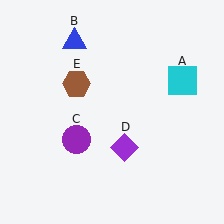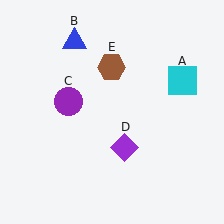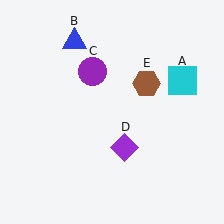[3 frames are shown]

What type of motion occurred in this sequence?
The purple circle (object C), brown hexagon (object E) rotated clockwise around the center of the scene.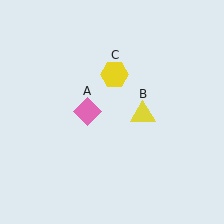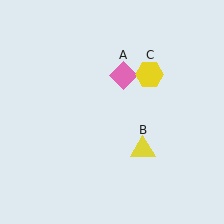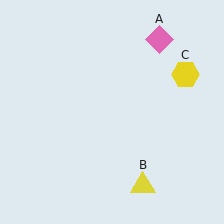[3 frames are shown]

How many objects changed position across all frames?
3 objects changed position: pink diamond (object A), yellow triangle (object B), yellow hexagon (object C).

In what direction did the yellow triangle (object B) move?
The yellow triangle (object B) moved down.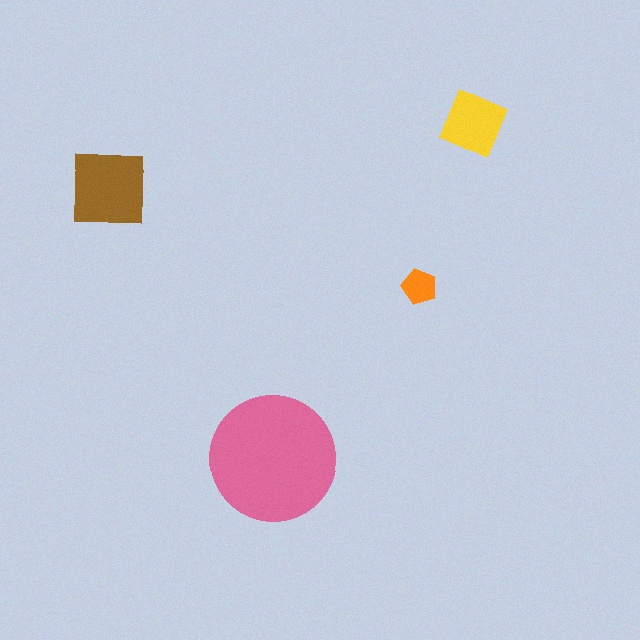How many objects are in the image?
There are 4 objects in the image.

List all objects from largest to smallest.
The pink circle, the brown square, the yellow diamond, the orange pentagon.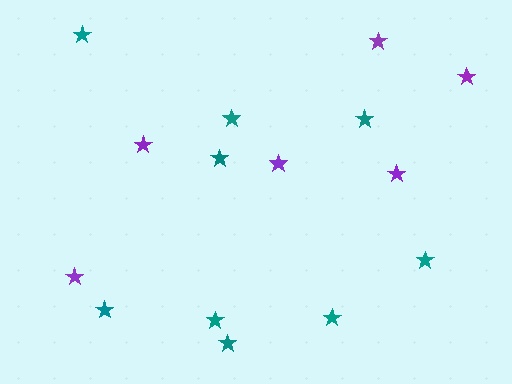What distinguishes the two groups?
There are 2 groups: one group of purple stars (6) and one group of teal stars (9).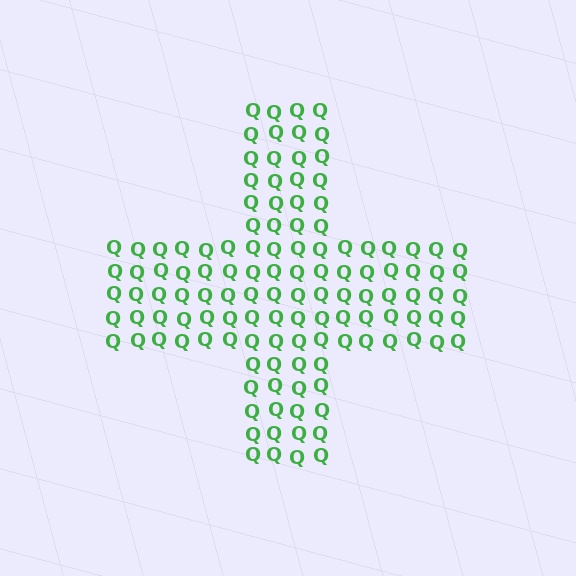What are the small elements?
The small elements are letter Q's.